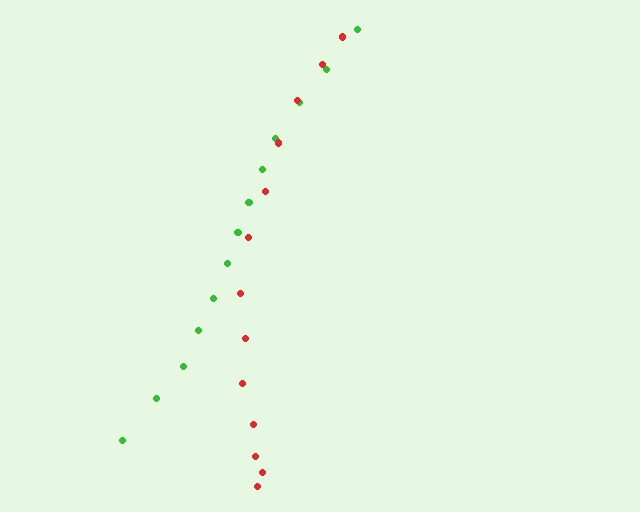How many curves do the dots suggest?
There are 2 distinct paths.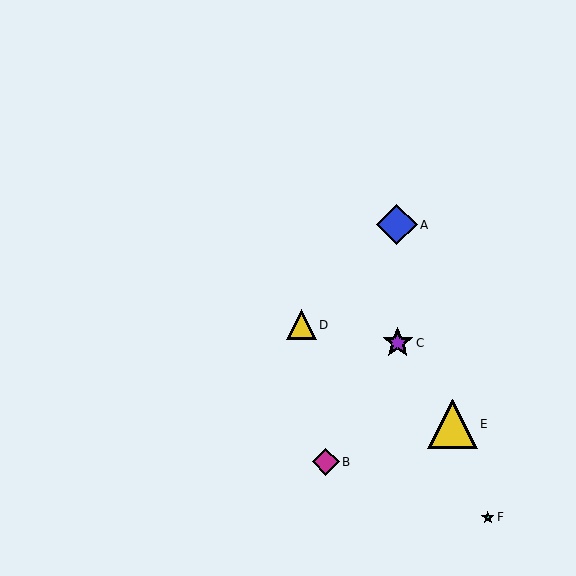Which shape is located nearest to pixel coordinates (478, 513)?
The cyan star (labeled F) at (488, 517) is nearest to that location.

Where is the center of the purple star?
The center of the purple star is at (398, 343).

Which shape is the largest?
The yellow triangle (labeled E) is the largest.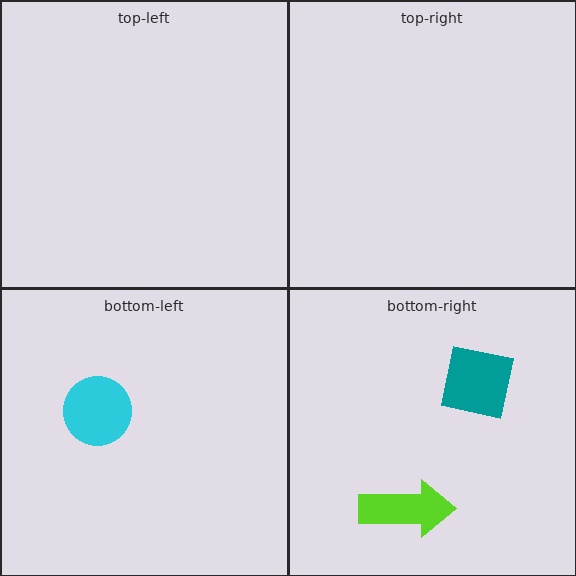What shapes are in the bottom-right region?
The lime arrow, the teal square.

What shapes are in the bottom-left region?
The cyan circle.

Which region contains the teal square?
The bottom-right region.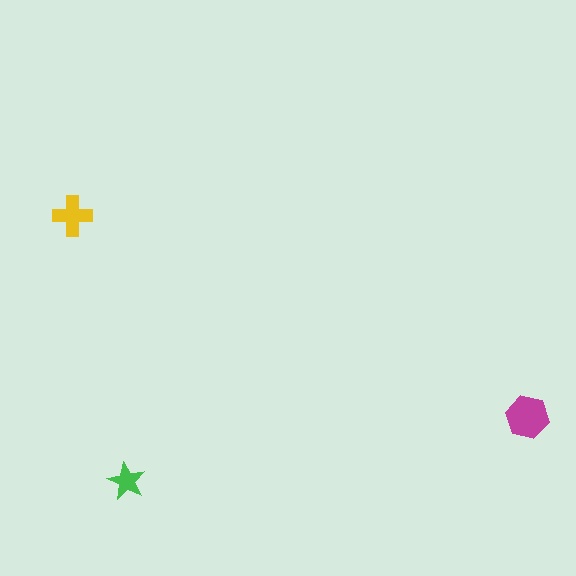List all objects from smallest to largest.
The green star, the yellow cross, the magenta hexagon.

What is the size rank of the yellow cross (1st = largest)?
2nd.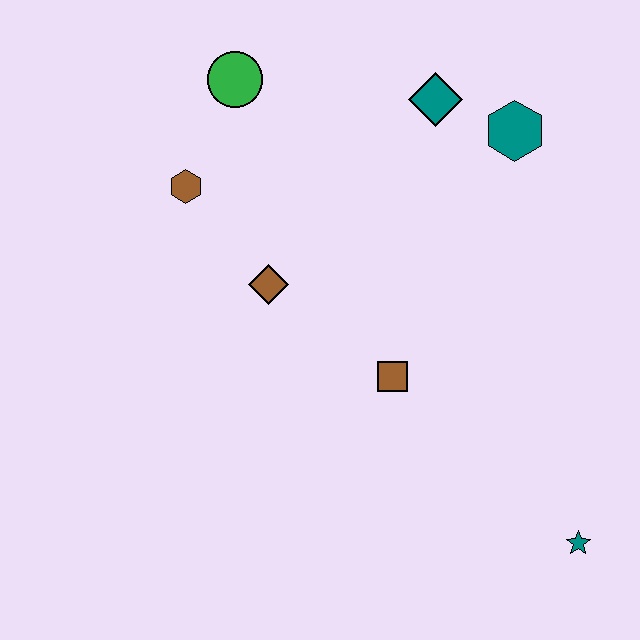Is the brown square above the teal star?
Yes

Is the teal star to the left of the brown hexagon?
No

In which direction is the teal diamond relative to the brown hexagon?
The teal diamond is to the right of the brown hexagon.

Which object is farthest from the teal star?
The green circle is farthest from the teal star.